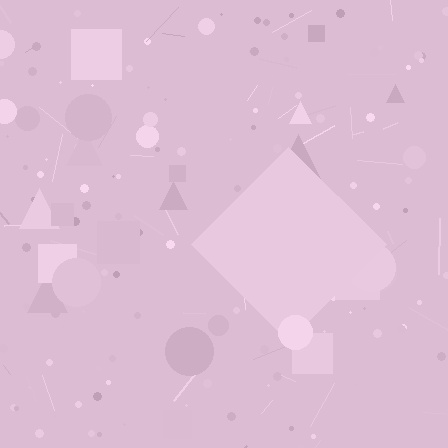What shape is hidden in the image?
A diamond is hidden in the image.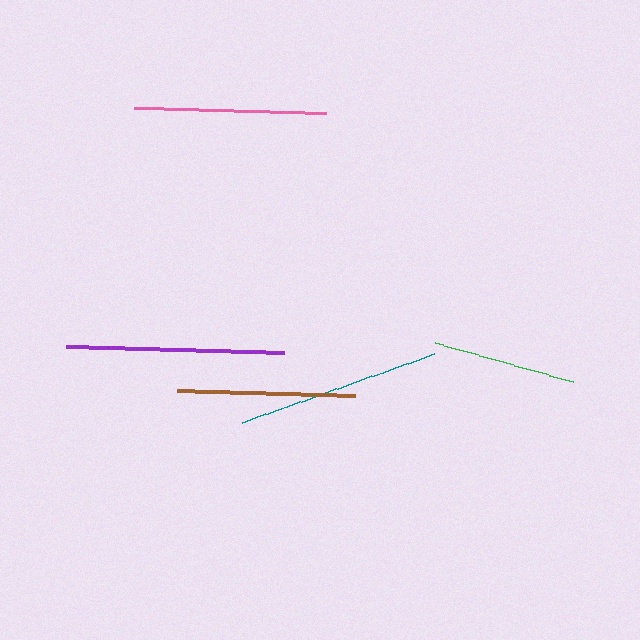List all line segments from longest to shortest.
From longest to shortest: purple, teal, pink, brown, green.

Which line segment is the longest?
The purple line is the longest at approximately 218 pixels.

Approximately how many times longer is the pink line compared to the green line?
The pink line is approximately 1.3 times the length of the green line.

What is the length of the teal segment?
The teal segment is approximately 203 pixels long.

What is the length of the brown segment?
The brown segment is approximately 178 pixels long.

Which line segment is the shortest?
The green line is the shortest at approximately 143 pixels.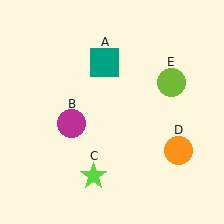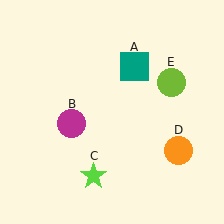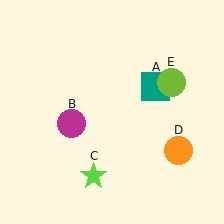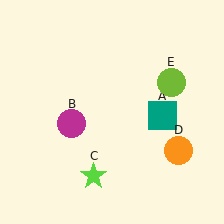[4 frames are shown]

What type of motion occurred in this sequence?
The teal square (object A) rotated clockwise around the center of the scene.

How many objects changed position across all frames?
1 object changed position: teal square (object A).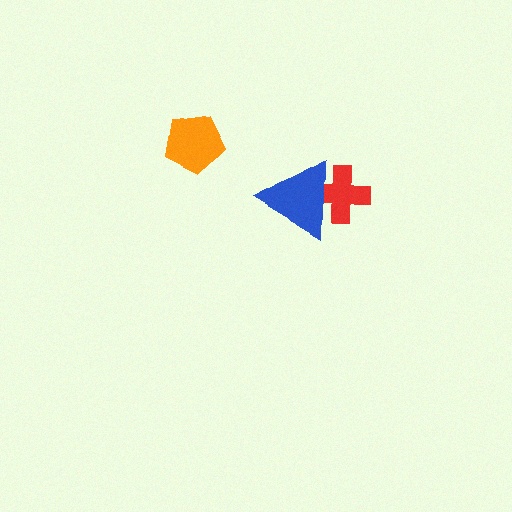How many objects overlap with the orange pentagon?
0 objects overlap with the orange pentagon.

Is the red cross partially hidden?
Yes, it is partially covered by another shape.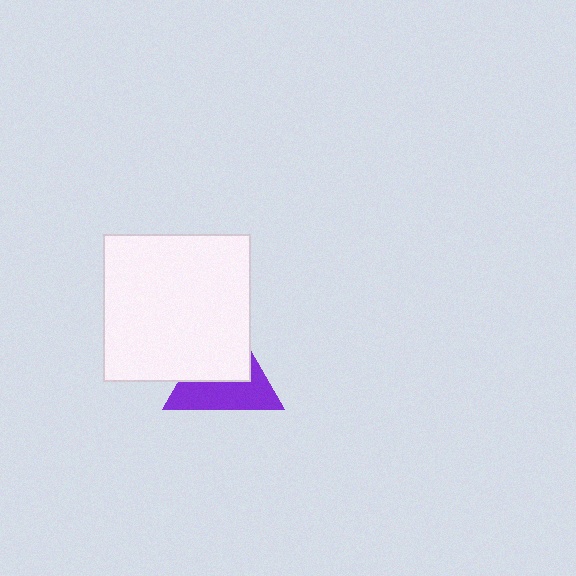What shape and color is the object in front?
The object in front is a white square.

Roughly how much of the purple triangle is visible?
About half of it is visible (roughly 50%).